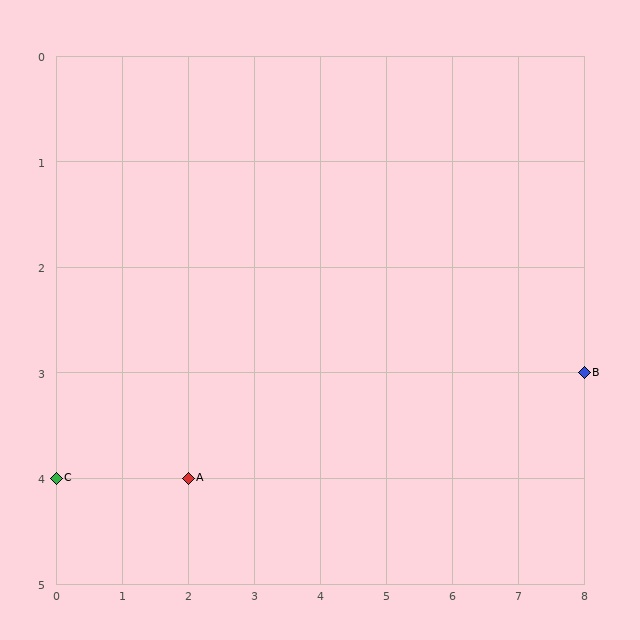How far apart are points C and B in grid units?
Points C and B are 8 columns and 1 row apart (about 8.1 grid units diagonally).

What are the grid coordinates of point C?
Point C is at grid coordinates (0, 4).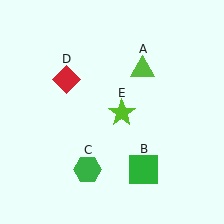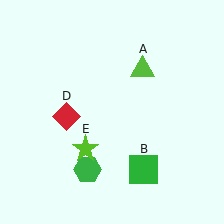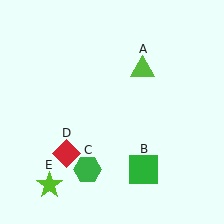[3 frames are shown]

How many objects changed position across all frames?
2 objects changed position: red diamond (object D), lime star (object E).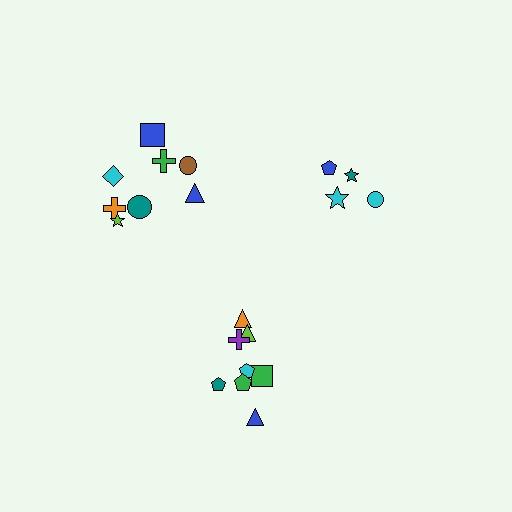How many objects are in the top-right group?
There are 4 objects.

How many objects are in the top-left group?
There are 8 objects.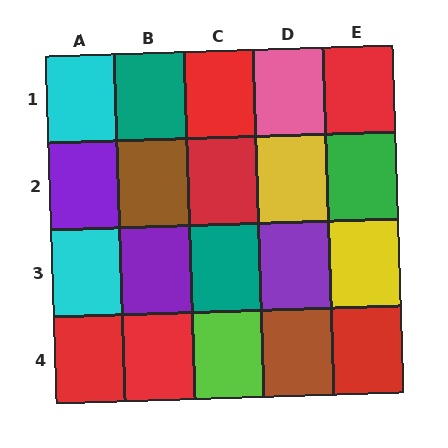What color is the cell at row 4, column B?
Red.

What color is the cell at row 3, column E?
Yellow.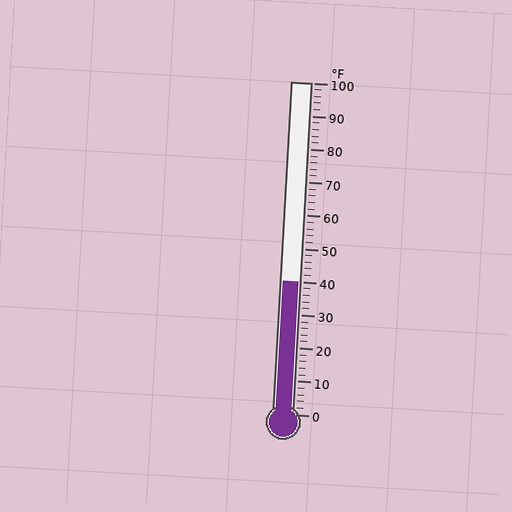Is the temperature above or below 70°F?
The temperature is below 70°F.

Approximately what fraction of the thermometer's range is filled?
The thermometer is filled to approximately 40% of its range.